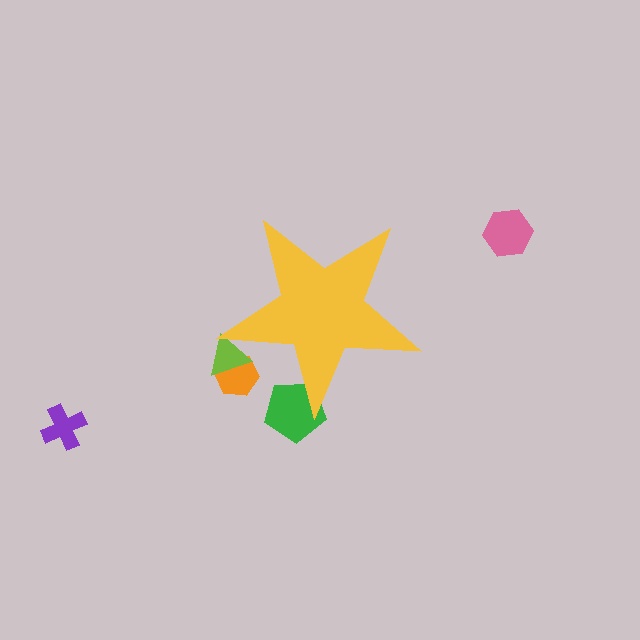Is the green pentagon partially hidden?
Yes, the green pentagon is partially hidden behind the yellow star.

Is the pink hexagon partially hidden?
No, the pink hexagon is fully visible.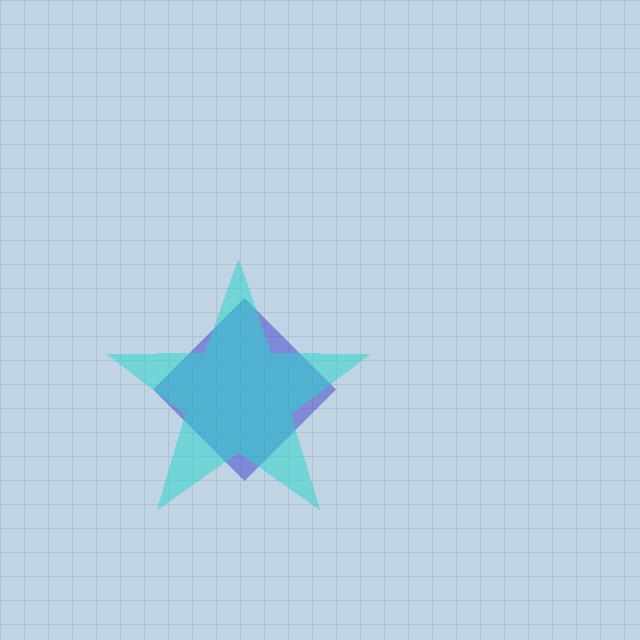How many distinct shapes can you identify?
There are 2 distinct shapes: a blue diamond, a cyan star.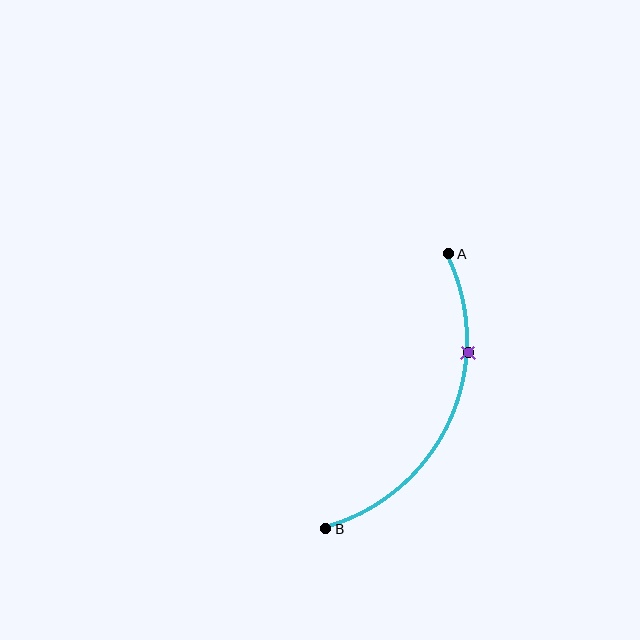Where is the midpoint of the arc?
The arc midpoint is the point on the curve farthest from the straight line joining A and B. It sits to the right of that line.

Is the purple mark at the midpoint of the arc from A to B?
No. The purple mark lies on the arc but is closer to endpoint A. The arc midpoint would be at the point on the curve equidistant along the arc from both A and B.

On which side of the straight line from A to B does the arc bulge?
The arc bulges to the right of the straight line connecting A and B.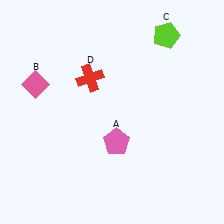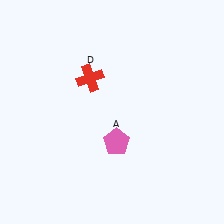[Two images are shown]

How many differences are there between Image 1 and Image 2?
There are 2 differences between the two images.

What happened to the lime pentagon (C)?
The lime pentagon (C) was removed in Image 2. It was in the top-right area of Image 1.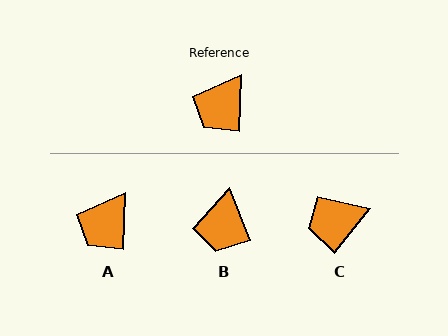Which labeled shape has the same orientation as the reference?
A.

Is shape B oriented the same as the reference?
No, it is off by about 24 degrees.